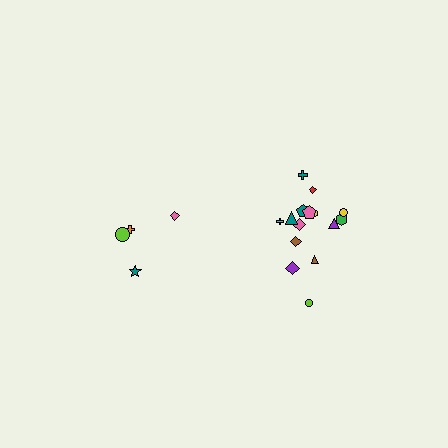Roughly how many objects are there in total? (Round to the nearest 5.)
Roughly 20 objects in total.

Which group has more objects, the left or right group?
The right group.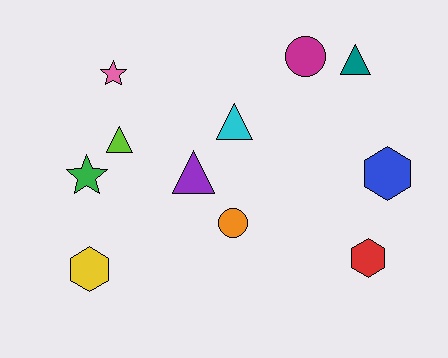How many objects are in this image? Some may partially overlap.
There are 11 objects.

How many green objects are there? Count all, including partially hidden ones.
There is 1 green object.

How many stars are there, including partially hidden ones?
There are 2 stars.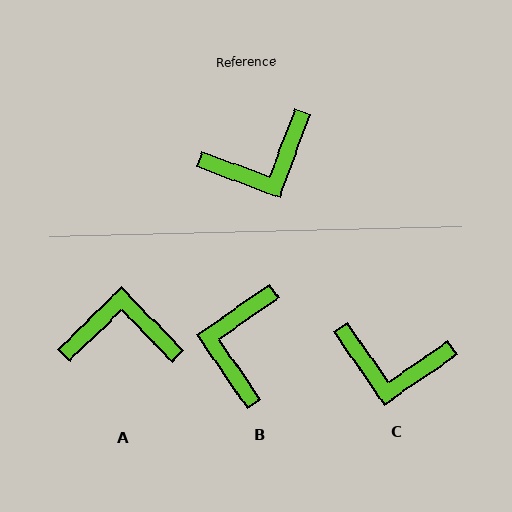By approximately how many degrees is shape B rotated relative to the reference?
Approximately 125 degrees clockwise.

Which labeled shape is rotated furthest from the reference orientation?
A, about 154 degrees away.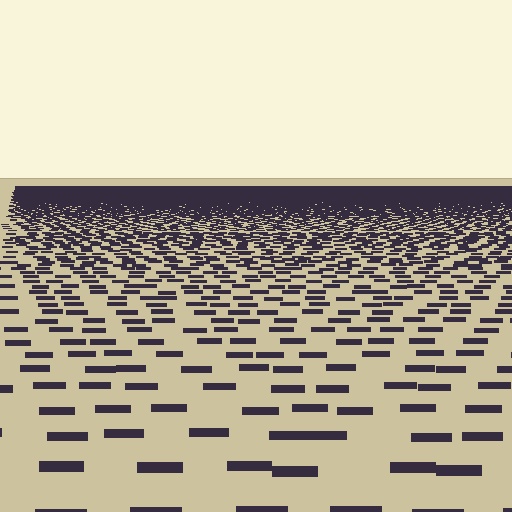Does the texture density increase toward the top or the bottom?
Density increases toward the top.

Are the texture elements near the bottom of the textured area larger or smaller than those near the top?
Larger. Near the bottom, elements are closer to the viewer and appear at a bigger on-screen size.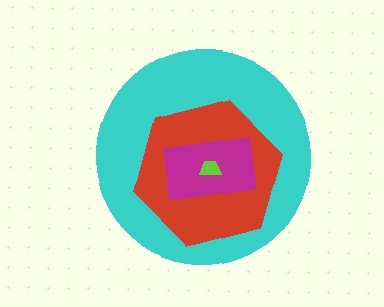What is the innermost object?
The lime trapezoid.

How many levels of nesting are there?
4.